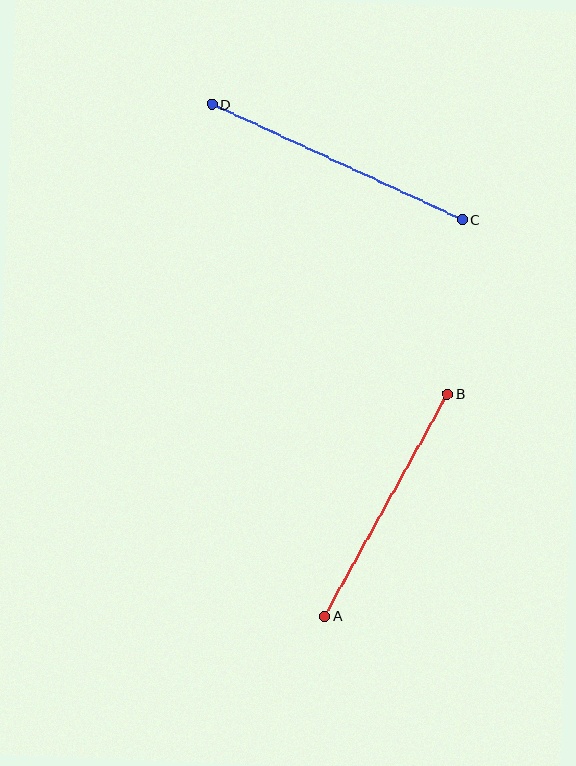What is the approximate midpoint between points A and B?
The midpoint is at approximately (386, 505) pixels.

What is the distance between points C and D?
The distance is approximately 276 pixels.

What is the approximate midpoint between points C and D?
The midpoint is at approximately (337, 162) pixels.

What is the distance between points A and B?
The distance is approximately 254 pixels.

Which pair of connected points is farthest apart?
Points C and D are farthest apart.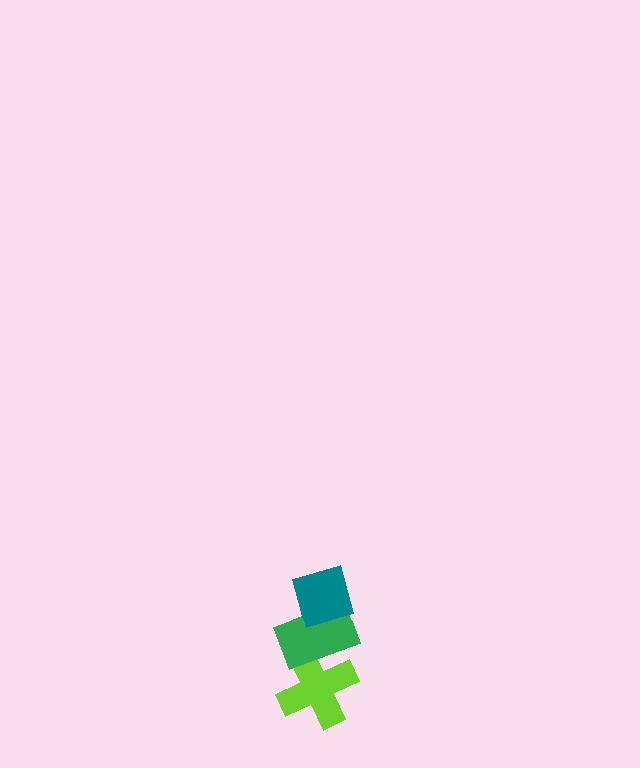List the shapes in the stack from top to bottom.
From top to bottom: the teal diamond, the green rectangle, the lime cross.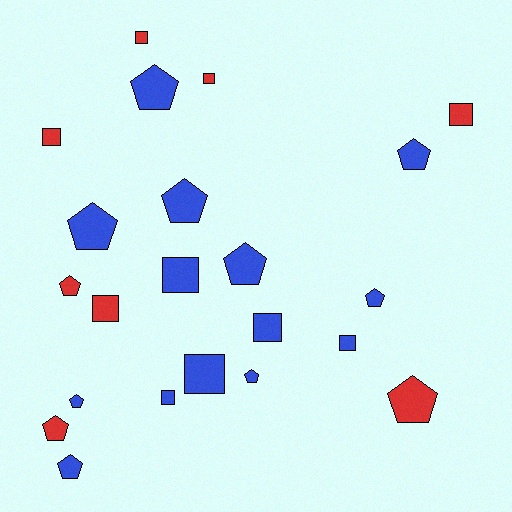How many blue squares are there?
There are 5 blue squares.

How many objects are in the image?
There are 22 objects.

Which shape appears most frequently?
Pentagon, with 12 objects.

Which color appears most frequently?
Blue, with 14 objects.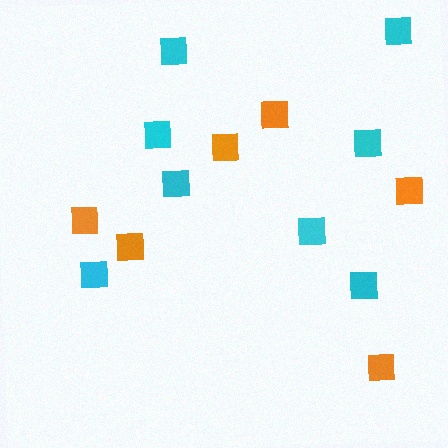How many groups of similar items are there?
There are 2 groups: one group of orange squares (6) and one group of cyan squares (8).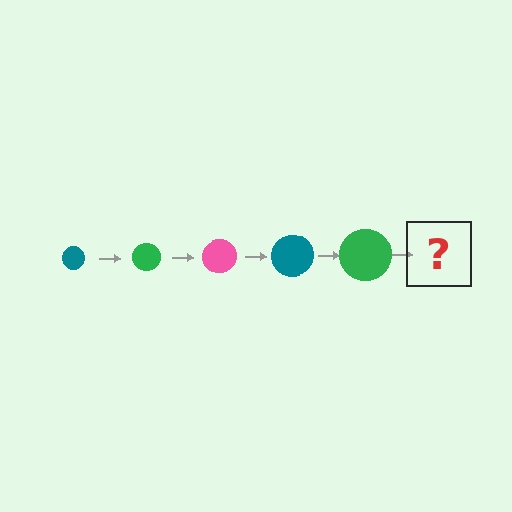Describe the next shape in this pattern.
It should be a pink circle, larger than the previous one.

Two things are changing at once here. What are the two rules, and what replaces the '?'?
The two rules are that the circle grows larger each step and the color cycles through teal, green, and pink. The '?' should be a pink circle, larger than the previous one.